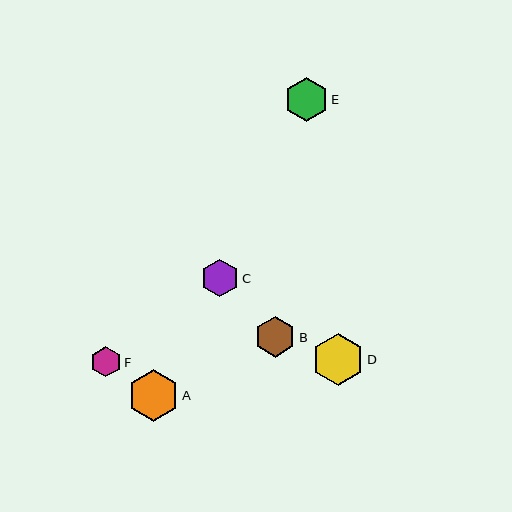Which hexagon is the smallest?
Hexagon F is the smallest with a size of approximately 30 pixels.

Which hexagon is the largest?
Hexagon D is the largest with a size of approximately 52 pixels.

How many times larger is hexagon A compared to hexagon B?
Hexagon A is approximately 1.3 times the size of hexagon B.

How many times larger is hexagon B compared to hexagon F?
Hexagon B is approximately 1.4 times the size of hexagon F.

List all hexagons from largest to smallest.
From largest to smallest: D, A, E, B, C, F.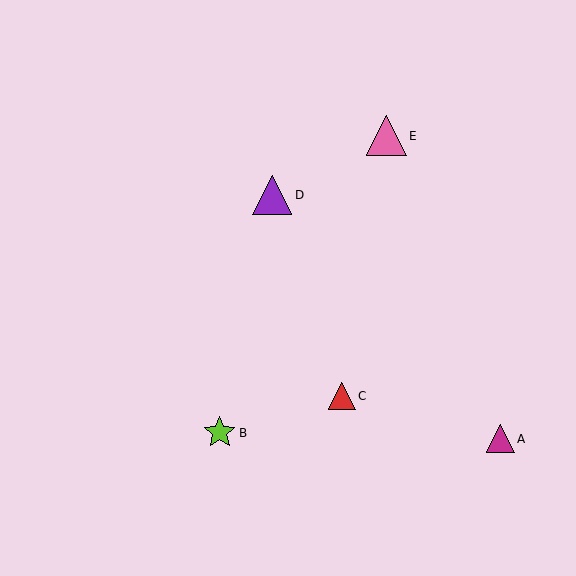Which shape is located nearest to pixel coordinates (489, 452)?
The magenta triangle (labeled A) at (501, 439) is nearest to that location.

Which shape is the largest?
The pink triangle (labeled E) is the largest.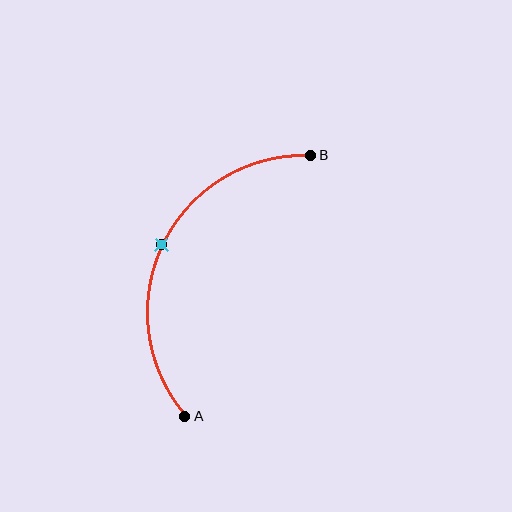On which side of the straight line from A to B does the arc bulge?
The arc bulges to the left of the straight line connecting A and B.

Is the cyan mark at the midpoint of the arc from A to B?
Yes. The cyan mark lies on the arc at equal arc-length from both A and B — it is the arc midpoint.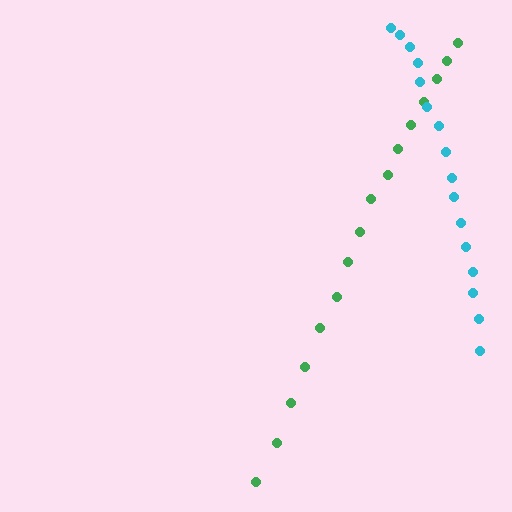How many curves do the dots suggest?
There are 2 distinct paths.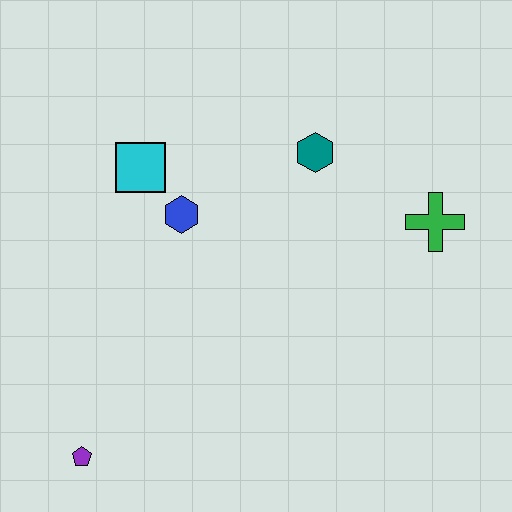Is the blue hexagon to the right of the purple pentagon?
Yes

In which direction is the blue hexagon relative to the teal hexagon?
The blue hexagon is to the left of the teal hexagon.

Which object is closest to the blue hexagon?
The cyan square is closest to the blue hexagon.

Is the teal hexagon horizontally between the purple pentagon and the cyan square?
No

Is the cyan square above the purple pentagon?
Yes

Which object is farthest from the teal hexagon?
The purple pentagon is farthest from the teal hexagon.